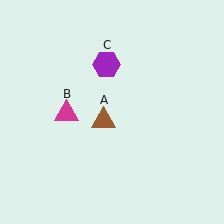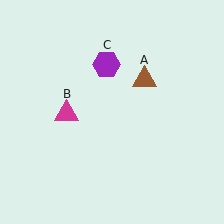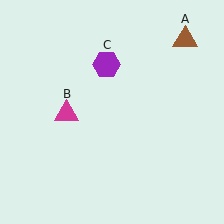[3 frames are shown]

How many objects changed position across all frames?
1 object changed position: brown triangle (object A).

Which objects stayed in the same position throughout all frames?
Magenta triangle (object B) and purple hexagon (object C) remained stationary.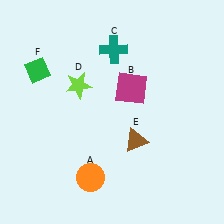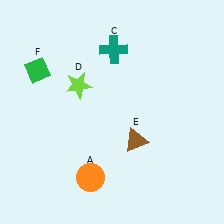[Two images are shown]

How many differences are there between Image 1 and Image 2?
There is 1 difference between the two images.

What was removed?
The magenta square (B) was removed in Image 2.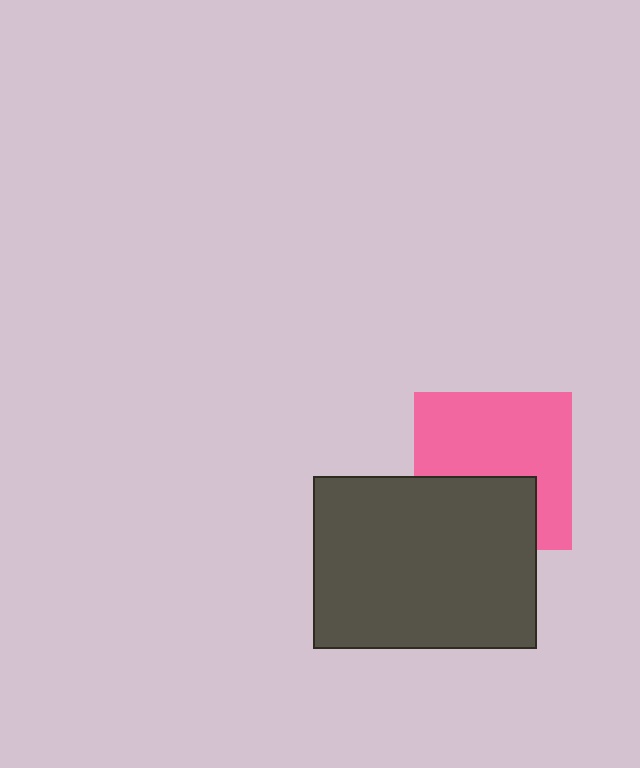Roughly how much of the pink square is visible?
About half of it is visible (roughly 63%).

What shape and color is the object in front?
The object in front is a dark gray rectangle.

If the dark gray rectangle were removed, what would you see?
You would see the complete pink square.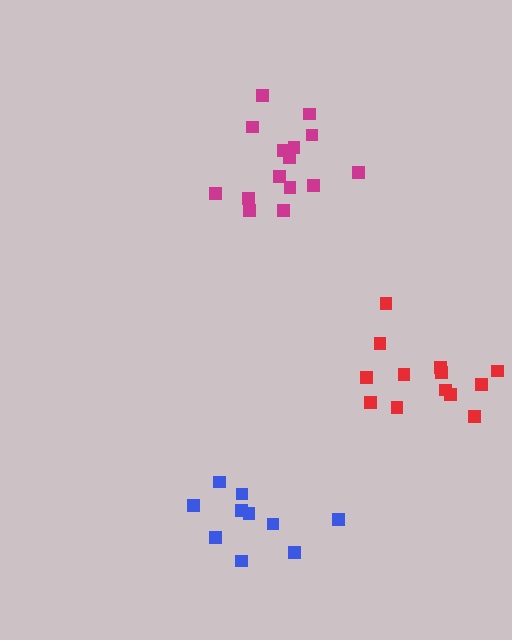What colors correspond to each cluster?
The clusters are colored: magenta, blue, red.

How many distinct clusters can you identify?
There are 3 distinct clusters.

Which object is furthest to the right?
The red cluster is rightmost.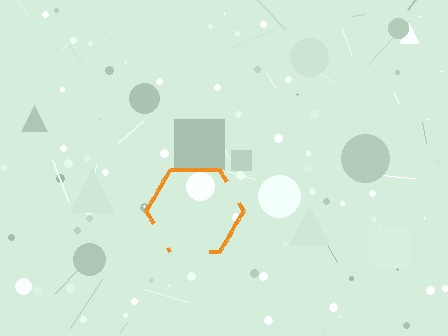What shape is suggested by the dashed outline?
The dashed outline suggests a hexagon.